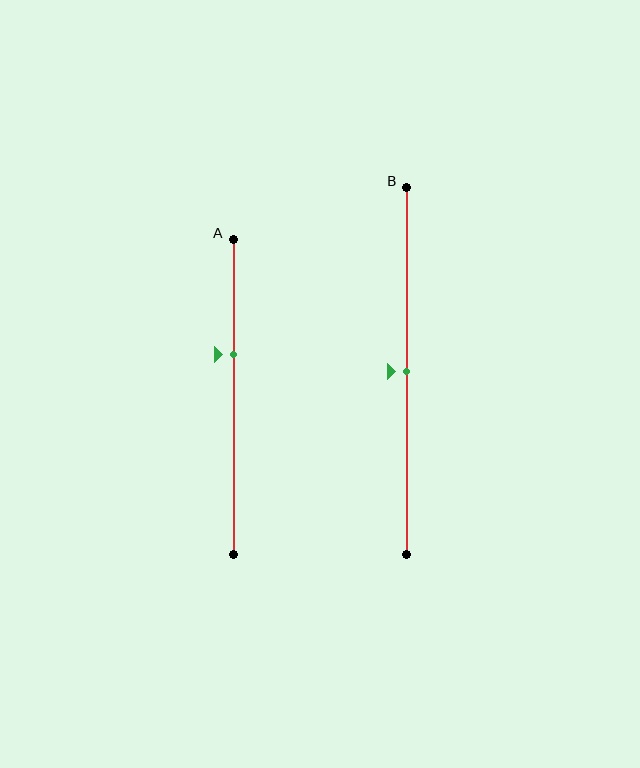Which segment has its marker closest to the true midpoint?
Segment B has its marker closest to the true midpoint.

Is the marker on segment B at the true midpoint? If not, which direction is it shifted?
Yes, the marker on segment B is at the true midpoint.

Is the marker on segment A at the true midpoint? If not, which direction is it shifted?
No, the marker on segment A is shifted upward by about 13% of the segment length.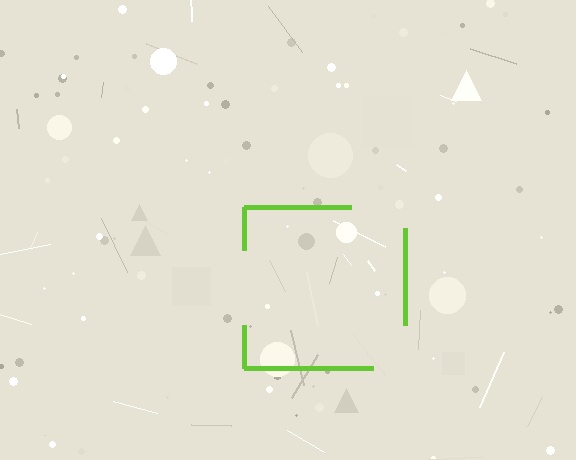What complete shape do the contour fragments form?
The contour fragments form a square.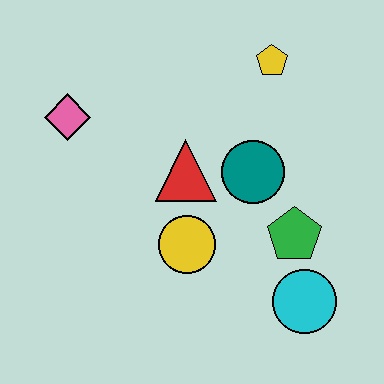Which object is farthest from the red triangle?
The cyan circle is farthest from the red triangle.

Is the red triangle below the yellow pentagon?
Yes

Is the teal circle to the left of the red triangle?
No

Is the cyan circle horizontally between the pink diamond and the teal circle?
No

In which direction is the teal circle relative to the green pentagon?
The teal circle is above the green pentagon.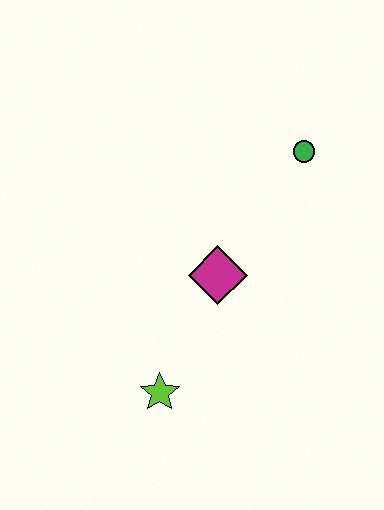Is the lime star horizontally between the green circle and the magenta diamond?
No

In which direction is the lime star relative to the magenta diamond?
The lime star is below the magenta diamond.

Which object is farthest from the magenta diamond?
The green circle is farthest from the magenta diamond.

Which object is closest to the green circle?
The magenta diamond is closest to the green circle.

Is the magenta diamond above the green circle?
No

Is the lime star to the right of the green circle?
No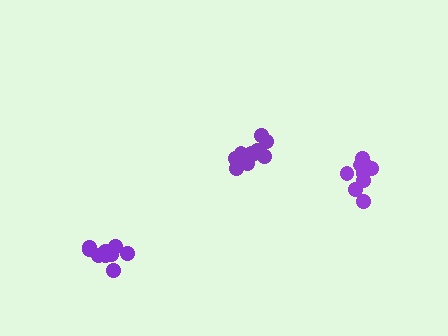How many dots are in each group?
Group 1: 9 dots, Group 2: 11 dots, Group 3: 9 dots (29 total).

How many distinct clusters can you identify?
There are 3 distinct clusters.